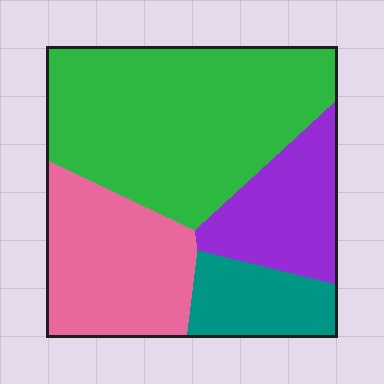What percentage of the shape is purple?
Purple covers 17% of the shape.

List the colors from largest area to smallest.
From largest to smallest: green, pink, purple, teal.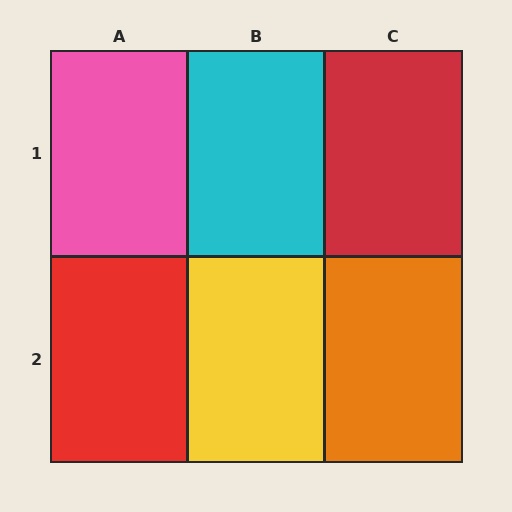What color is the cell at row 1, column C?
Red.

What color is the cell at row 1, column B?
Cyan.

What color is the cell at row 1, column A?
Pink.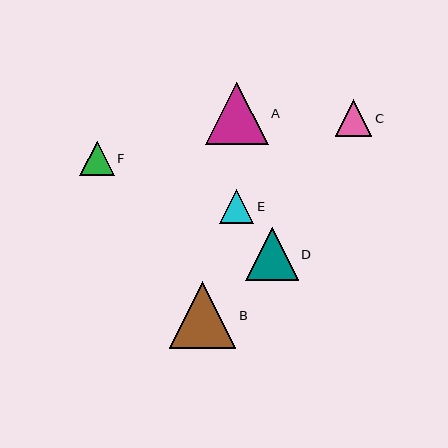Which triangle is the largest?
Triangle B is the largest with a size of approximately 67 pixels.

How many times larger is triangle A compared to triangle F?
Triangle A is approximately 1.8 times the size of triangle F.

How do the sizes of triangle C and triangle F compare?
Triangle C and triangle F are approximately the same size.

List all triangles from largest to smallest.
From largest to smallest: B, A, D, C, F, E.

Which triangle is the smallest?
Triangle E is the smallest with a size of approximately 34 pixels.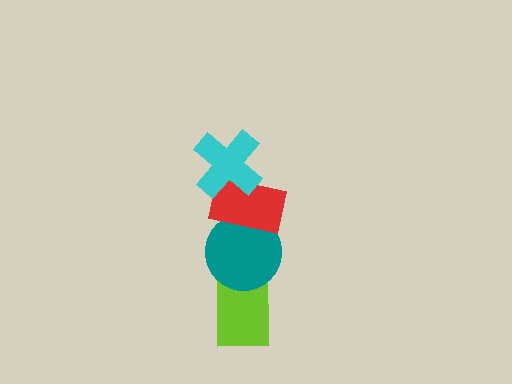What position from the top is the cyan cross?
The cyan cross is 1st from the top.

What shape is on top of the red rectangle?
The cyan cross is on top of the red rectangle.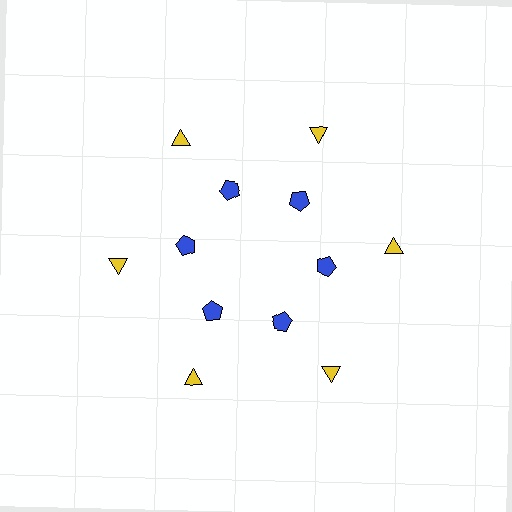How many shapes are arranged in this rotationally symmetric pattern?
There are 12 shapes, arranged in 6 groups of 2.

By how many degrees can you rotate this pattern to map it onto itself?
The pattern maps onto itself every 60 degrees of rotation.